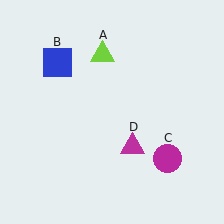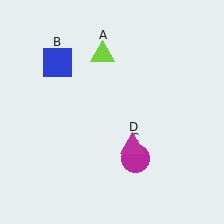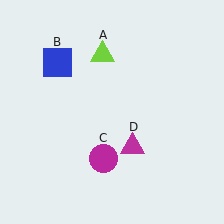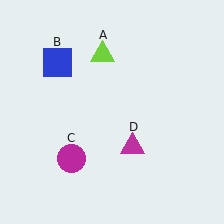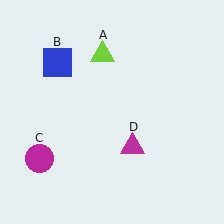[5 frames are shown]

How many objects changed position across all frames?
1 object changed position: magenta circle (object C).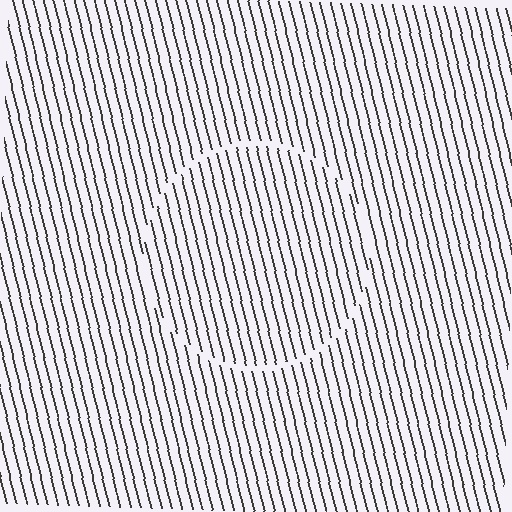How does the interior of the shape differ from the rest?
The interior of the shape contains the same grating, shifted by half a period — the contour is defined by the phase discontinuity where line-ends from the inner and outer gratings abut.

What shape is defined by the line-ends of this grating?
An illusory circle. The interior of the shape contains the same grating, shifted by half a period — the contour is defined by the phase discontinuity where line-ends from the inner and outer gratings abut.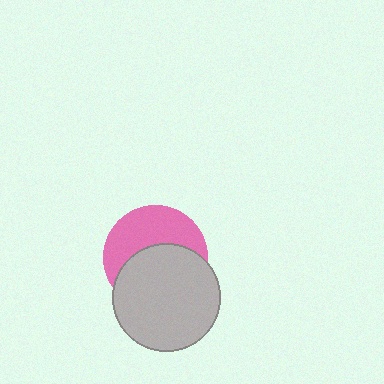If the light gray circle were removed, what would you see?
You would see the complete pink circle.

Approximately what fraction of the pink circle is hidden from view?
Roughly 54% of the pink circle is hidden behind the light gray circle.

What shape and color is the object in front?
The object in front is a light gray circle.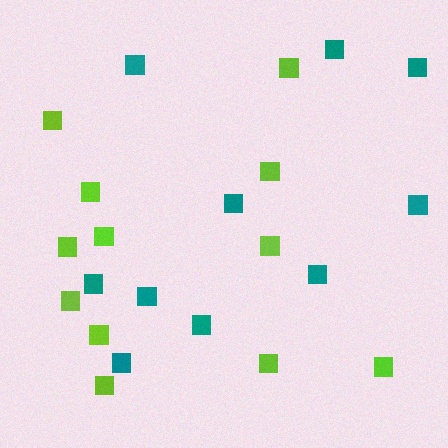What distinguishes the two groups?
There are 2 groups: one group of lime squares (12) and one group of teal squares (10).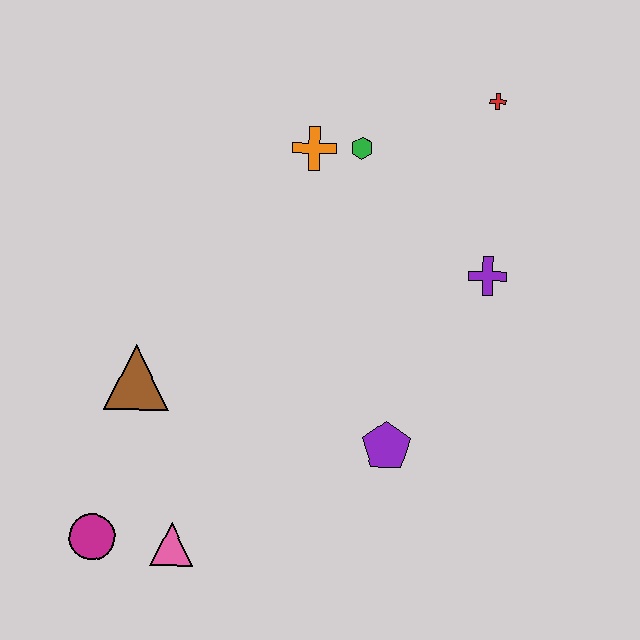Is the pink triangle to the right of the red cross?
No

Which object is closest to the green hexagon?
The orange cross is closest to the green hexagon.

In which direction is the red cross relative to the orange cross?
The red cross is to the right of the orange cross.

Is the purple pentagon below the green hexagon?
Yes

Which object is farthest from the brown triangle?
The red cross is farthest from the brown triangle.